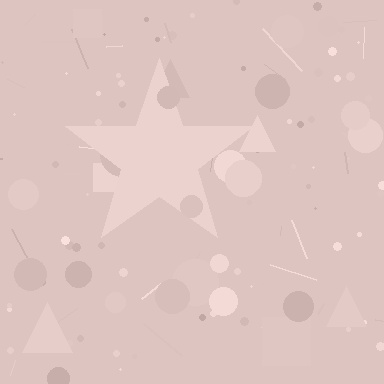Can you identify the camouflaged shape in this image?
The camouflaged shape is a star.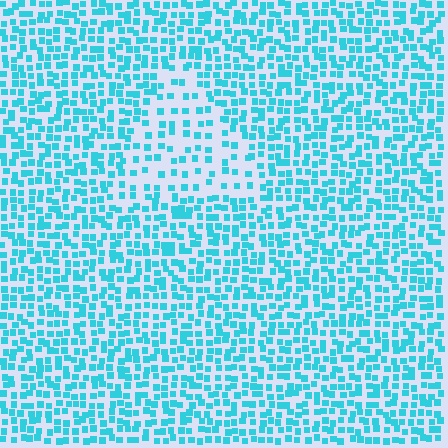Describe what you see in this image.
The image contains small cyan elements arranged at two different densities. A triangle-shaped region is visible where the elements are less densely packed than the surrounding area.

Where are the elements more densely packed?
The elements are more densely packed outside the triangle boundary.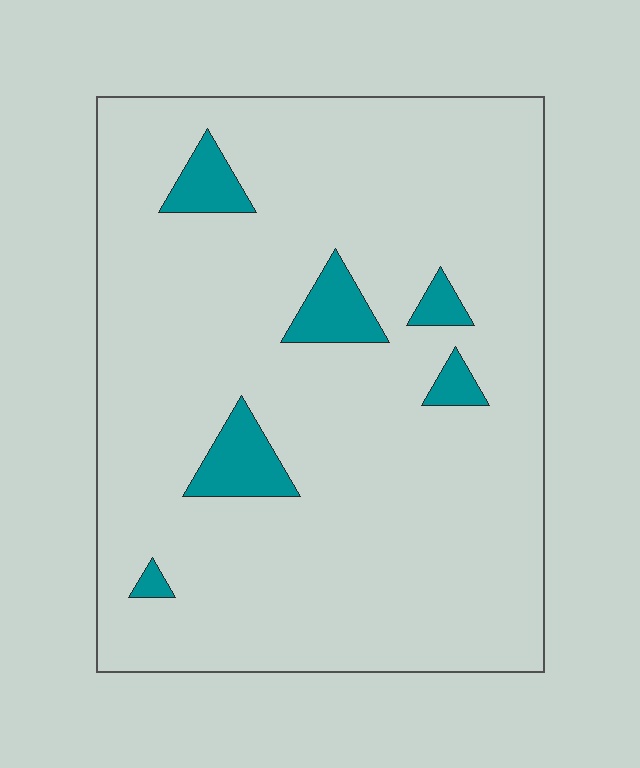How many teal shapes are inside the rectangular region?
6.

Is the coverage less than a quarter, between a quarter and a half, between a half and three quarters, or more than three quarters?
Less than a quarter.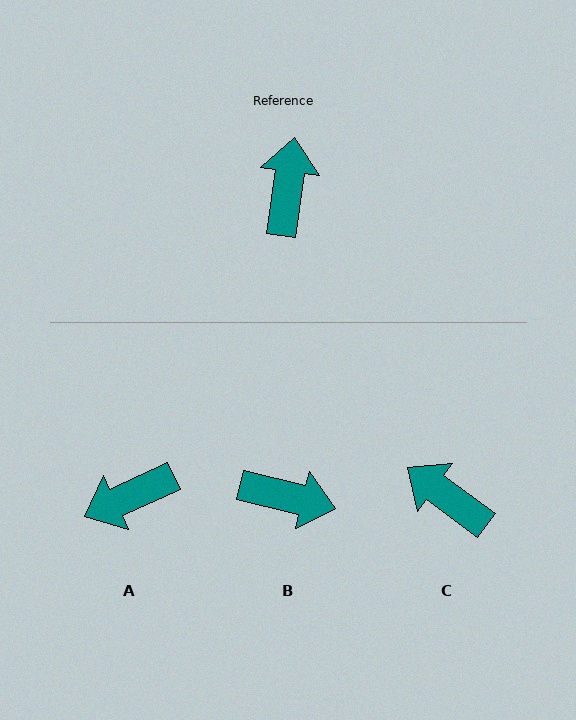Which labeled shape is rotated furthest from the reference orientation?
A, about 122 degrees away.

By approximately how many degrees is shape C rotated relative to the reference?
Approximately 62 degrees counter-clockwise.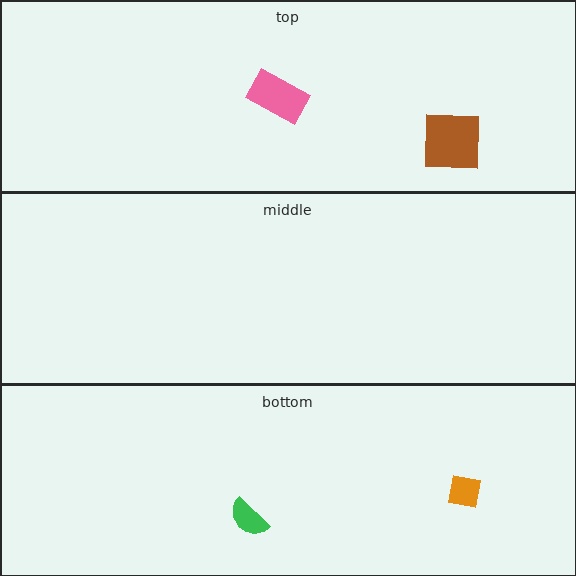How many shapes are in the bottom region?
2.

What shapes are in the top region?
The pink rectangle, the brown square.